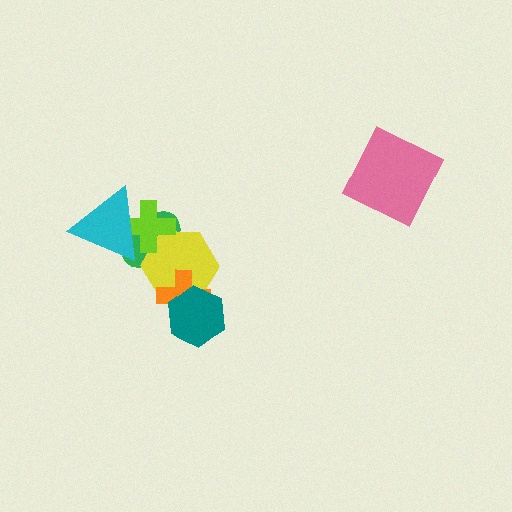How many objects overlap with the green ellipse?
3 objects overlap with the green ellipse.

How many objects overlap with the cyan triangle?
2 objects overlap with the cyan triangle.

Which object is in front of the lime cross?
The cyan triangle is in front of the lime cross.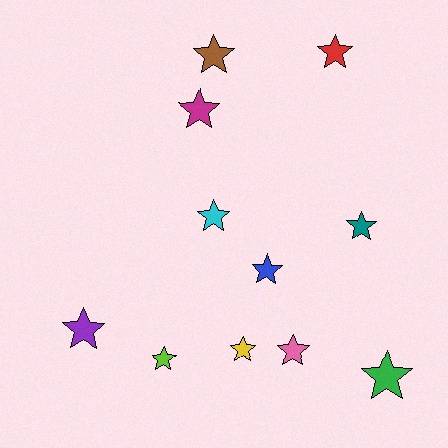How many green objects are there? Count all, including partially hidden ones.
There is 1 green object.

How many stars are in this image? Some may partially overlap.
There are 11 stars.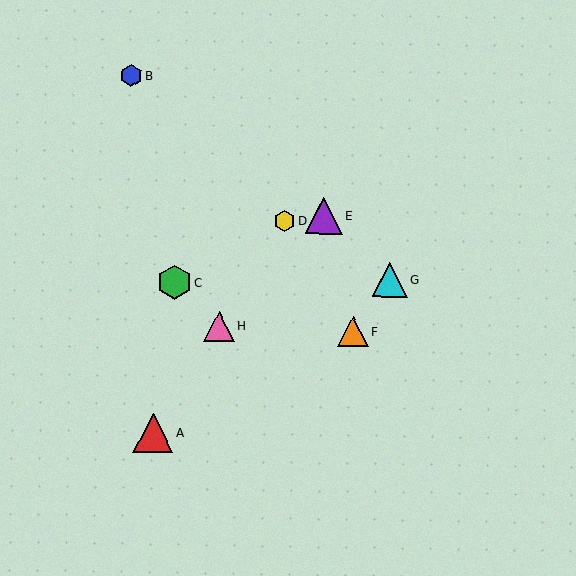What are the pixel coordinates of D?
Object D is at (284, 221).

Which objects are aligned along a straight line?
Objects A, D, H are aligned along a straight line.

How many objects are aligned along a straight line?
3 objects (A, D, H) are aligned along a straight line.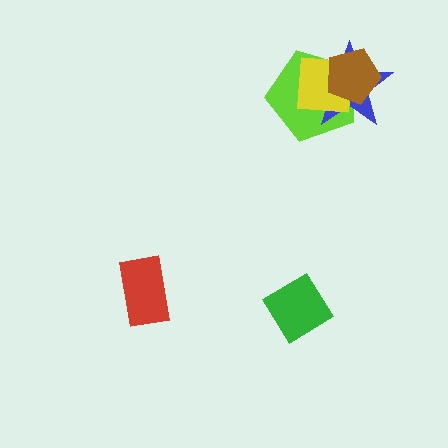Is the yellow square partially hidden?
Yes, it is partially covered by another shape.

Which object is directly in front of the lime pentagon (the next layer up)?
The blue star is directly in front of the lime pentagon.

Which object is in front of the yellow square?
The brown pentagon is in front of the yellow square.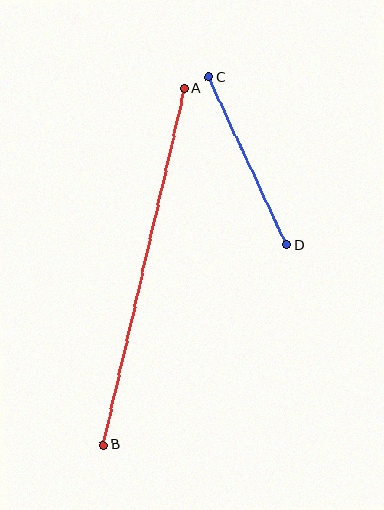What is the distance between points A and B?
The distance is approximately 365 pixels.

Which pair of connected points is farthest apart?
Points A and B are farthest apart.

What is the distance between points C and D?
The distance is approximately 185 pixels.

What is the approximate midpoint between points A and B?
The midpoint is at approximately (144, 267) pixels.